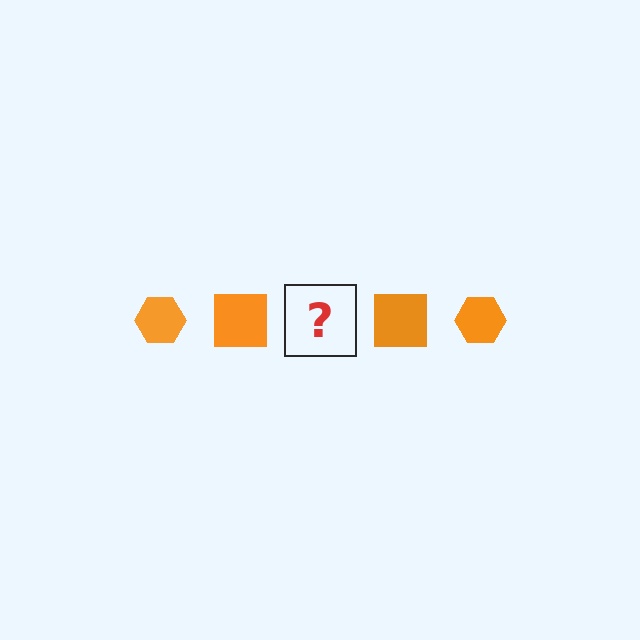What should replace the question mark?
The question mark should be replaced with an orange hexagon.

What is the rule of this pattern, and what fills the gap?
The rule is that the pattern cycles through hexagon, square shapes in orange. The gap should be filled with an orange hexagon.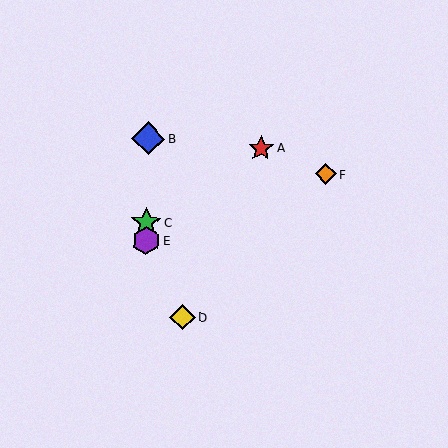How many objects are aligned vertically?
3 objects (B, C, E) are aligned vertically.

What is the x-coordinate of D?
Object D is at x≈183.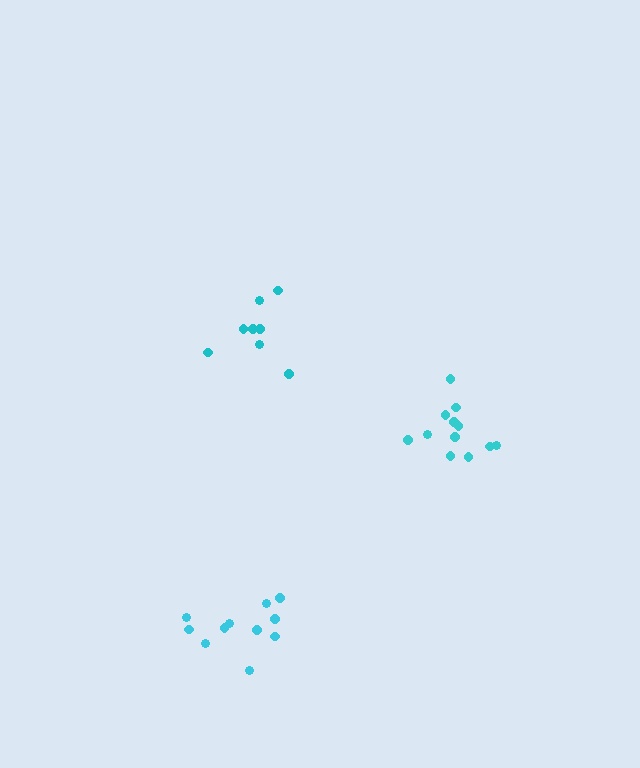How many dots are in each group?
Group 1: 12 dots, Group 2: 8 dots, Group 3: 11 dots (31 total).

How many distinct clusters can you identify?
There are 3 distinct clusters.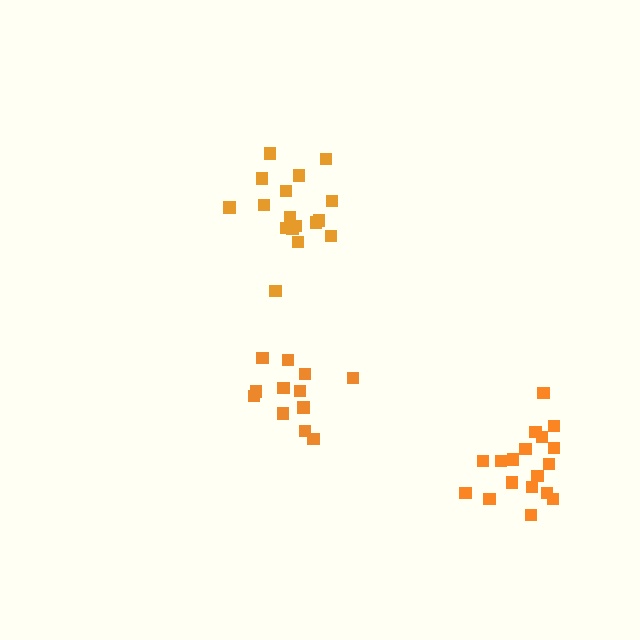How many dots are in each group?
Group 1: 12 dots, Group 2: 17 dots, Group 3: 18 dots (47 total).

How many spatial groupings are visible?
There are 3 spatial groupings.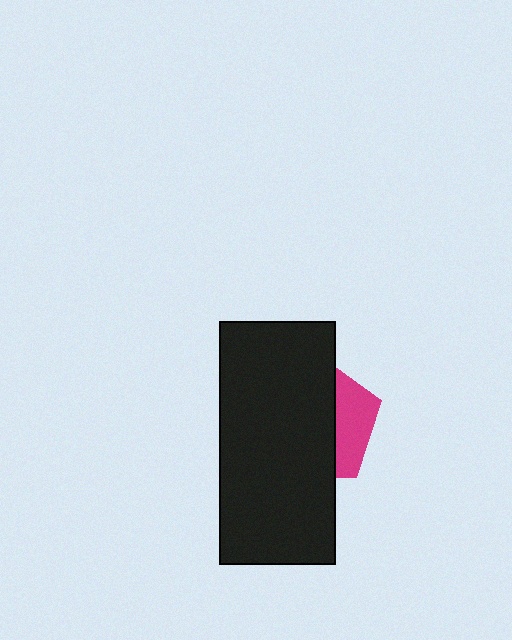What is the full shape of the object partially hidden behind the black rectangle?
The partially hidden object is a magenta pentagon.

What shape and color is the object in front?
The object in front is a black rectangle.